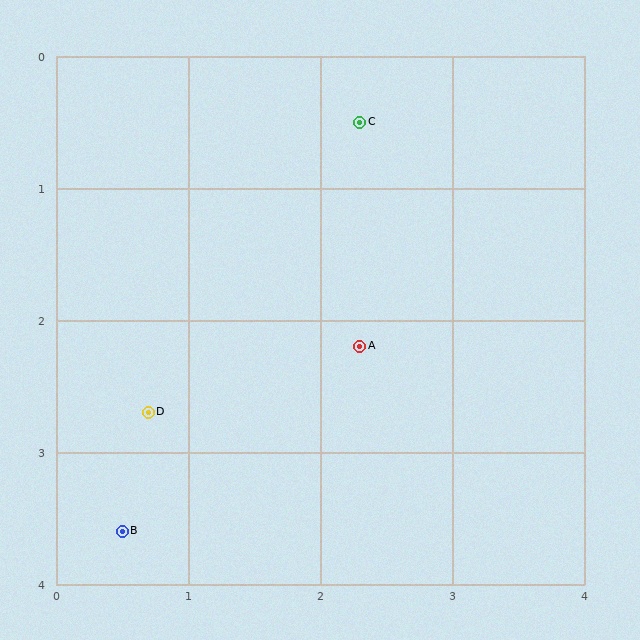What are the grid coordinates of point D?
Point D is at approximately (0.7, 2.7).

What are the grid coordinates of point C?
Point C is at approximately (2.3, 0.5).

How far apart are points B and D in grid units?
Points B and D are about 0.9 grid units apart.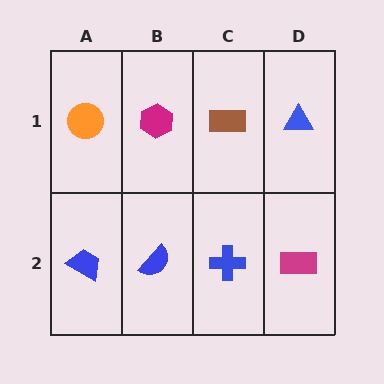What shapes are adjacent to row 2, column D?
A blue triangle (row 1, column D), a blue cross (row 2, column C).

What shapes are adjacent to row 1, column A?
A blue trapezoid (row 2, column A), a magenta hexagon (row 1, column B).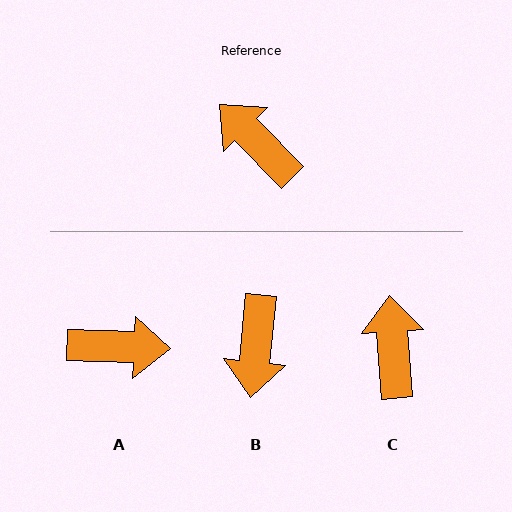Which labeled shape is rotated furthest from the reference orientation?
A, about 137 degrees away.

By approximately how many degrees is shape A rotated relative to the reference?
Approximately 137 degrees clockwise.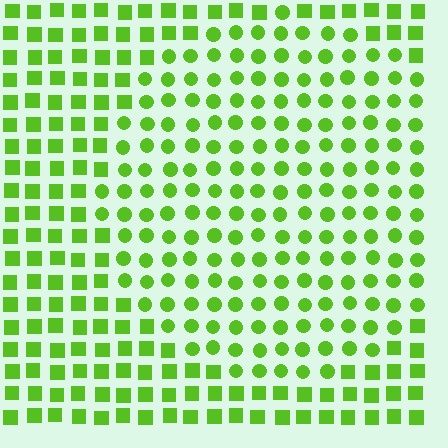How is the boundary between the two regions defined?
The boundary is defined by a change in element shape: circles inside vs. squares outside. All elements share the same color and spacing.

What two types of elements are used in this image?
The image uses circles inside the circle region and squares outside it.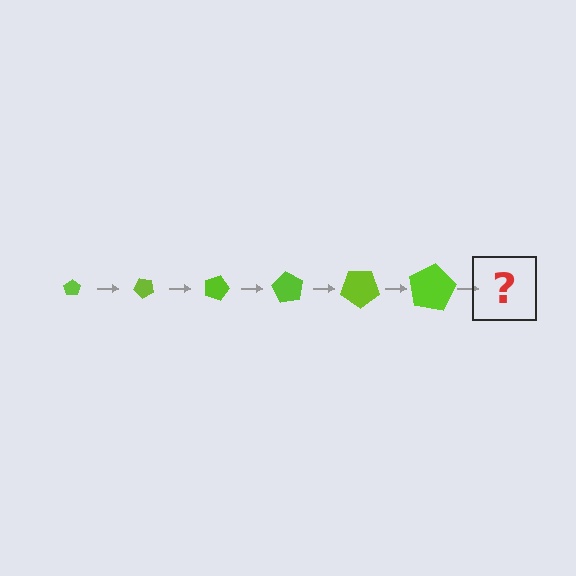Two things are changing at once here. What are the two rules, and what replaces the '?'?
The two rules are that the pentagon grows larger each step and it rotates 45 degrees each step. The '?' should be a pentagon, larger than the previous one and rotated 270 degrees from the start.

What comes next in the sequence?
The next element should be a pentagon, larger than the previous one and rotated 270 degrees from the start.